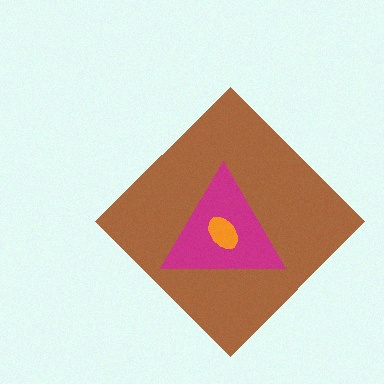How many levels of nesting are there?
3.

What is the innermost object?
The orange ellipse.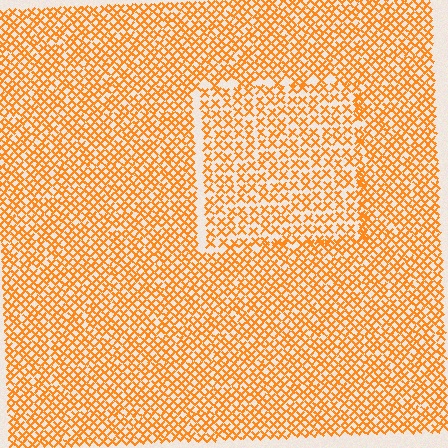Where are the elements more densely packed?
The elements are more densely packed outside the rectangle boundary.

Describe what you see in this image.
The image contains small orange elements arranged at two different densities. A rectangle-shaped region is visible where the elements are less densely packed than the surrounding area.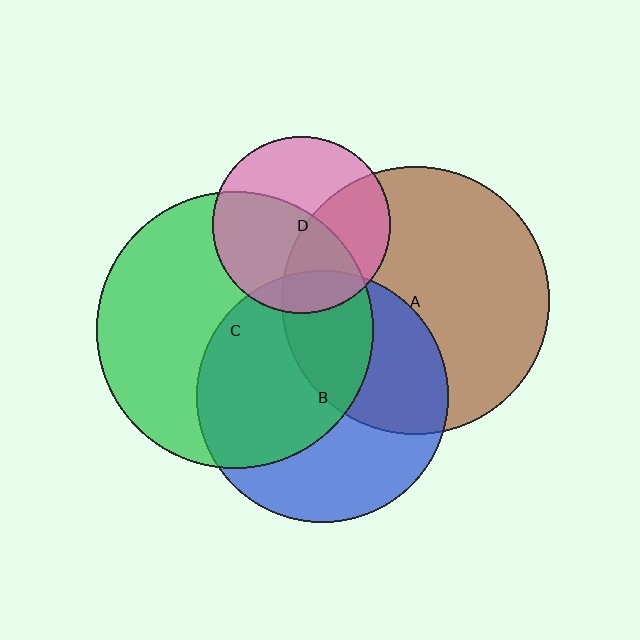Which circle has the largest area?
Circle C (green).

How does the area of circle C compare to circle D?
Approximately 2.4 times.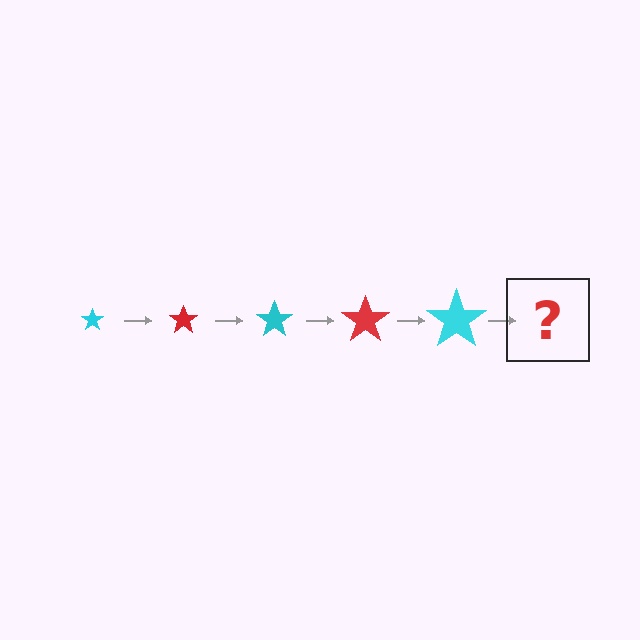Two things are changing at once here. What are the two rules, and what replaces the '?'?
The two rules are that the star grows larger each step and the color cycles through cyan and red. The '?' should be a red star, larger than the previous one.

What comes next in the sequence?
The next element should be a red star, larger than the previous one.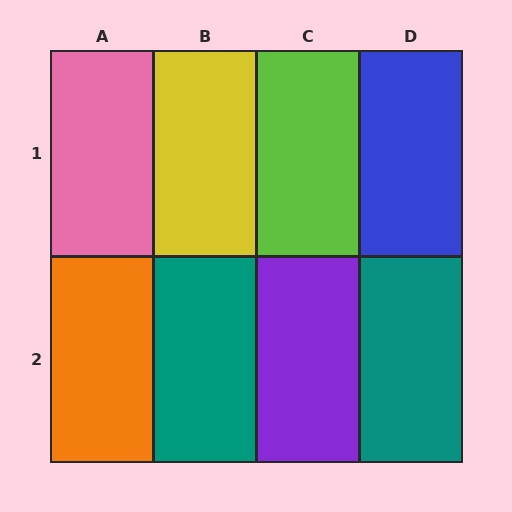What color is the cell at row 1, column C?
Lime.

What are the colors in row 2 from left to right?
Orange, teal, purple, teal.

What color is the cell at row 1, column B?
Yellow.